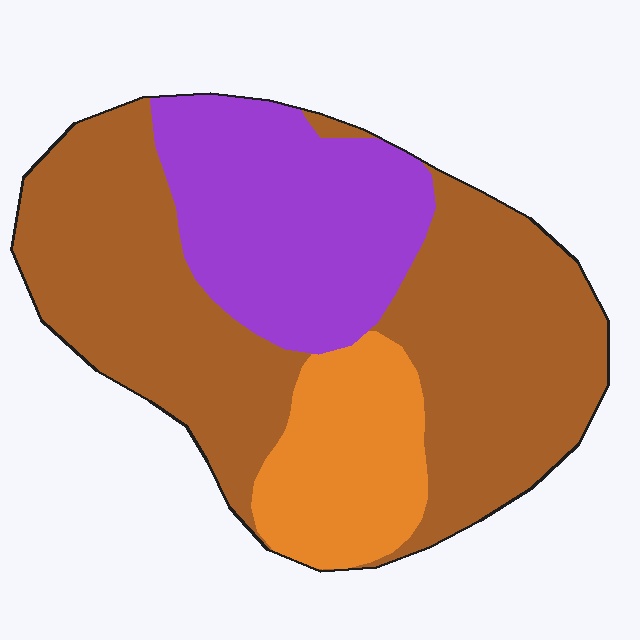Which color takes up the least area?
Orange, at roughly 15%.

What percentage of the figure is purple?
Purple takes up about one quarter (1/4) of the figure.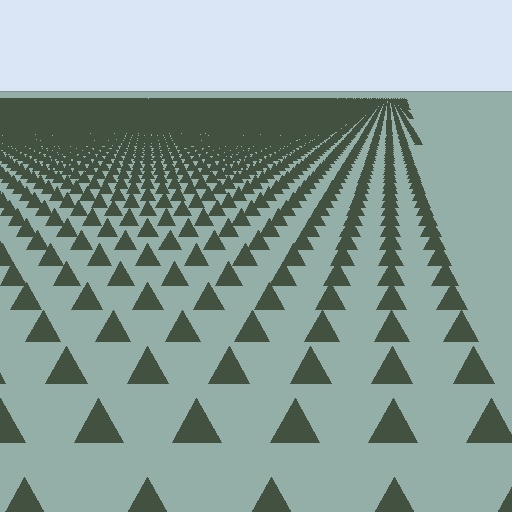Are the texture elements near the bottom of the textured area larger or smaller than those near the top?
Larger. Near the bottom, elements are closer to the viewer and appear at a bigger on-screen size.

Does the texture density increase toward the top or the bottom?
Density increases toward the top.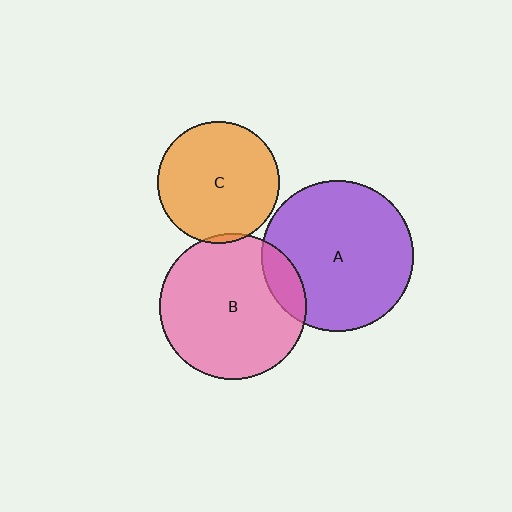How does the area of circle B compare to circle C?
Approximately 1.4 times.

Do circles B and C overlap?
Yes.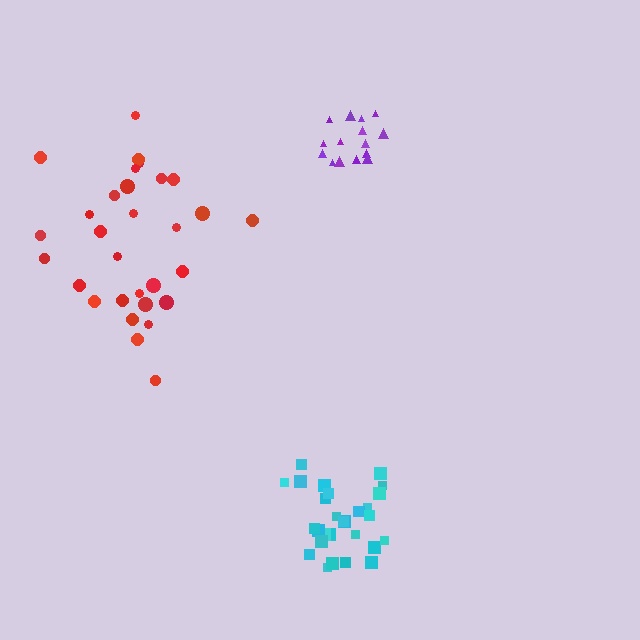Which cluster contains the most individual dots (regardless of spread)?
Red (31).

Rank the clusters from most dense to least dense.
purple, cyan, red.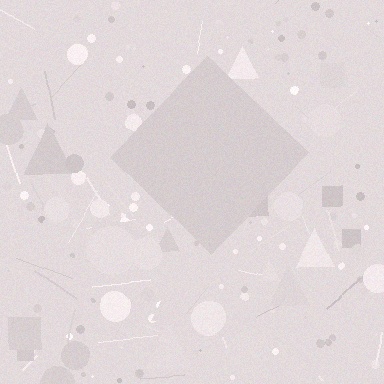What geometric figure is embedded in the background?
A diamond is embedded in the background.